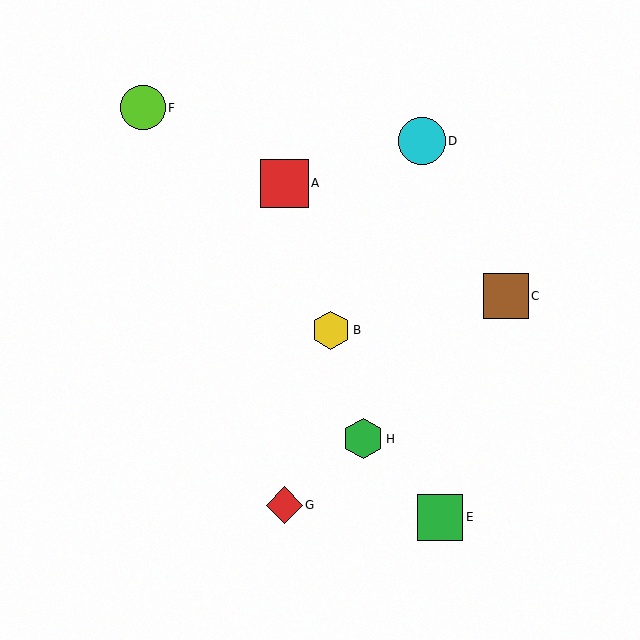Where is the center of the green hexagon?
The center of the green hexagon is at (363, 439).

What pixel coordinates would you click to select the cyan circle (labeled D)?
Click at (422, 141) to select the cyan circle D.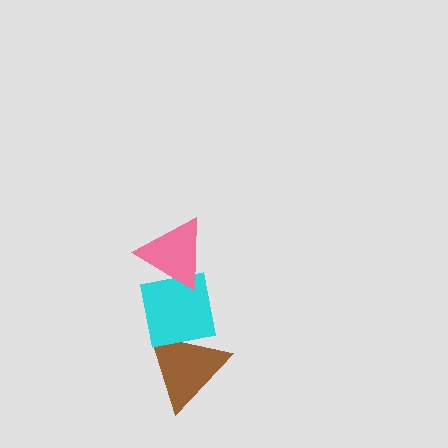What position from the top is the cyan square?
The cyan square is 2nd from the top.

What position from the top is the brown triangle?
The brown triangle is 3rd from the top.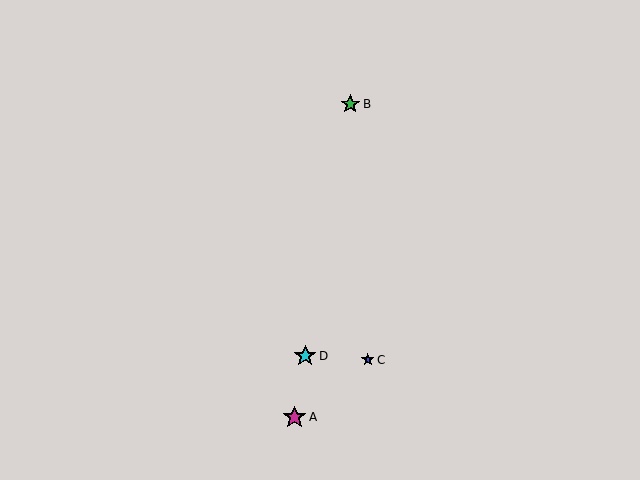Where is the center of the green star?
The center of the green star is at (350, 104).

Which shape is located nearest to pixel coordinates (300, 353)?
The cyan star (labeled D) at (305, 356) is nearest to that location.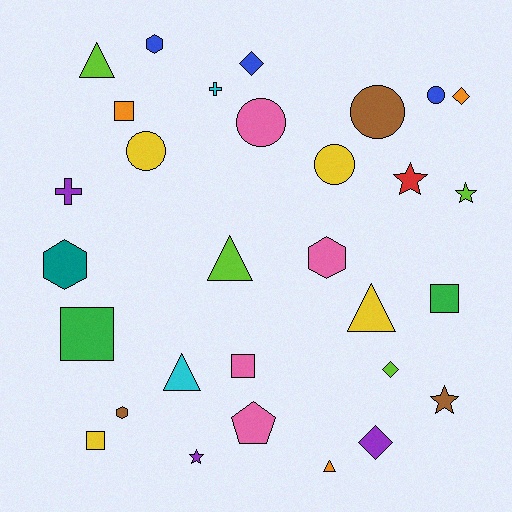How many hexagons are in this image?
There are 4 hexagons.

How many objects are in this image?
There are 30 objects.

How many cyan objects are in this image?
There are 2 cyan objects.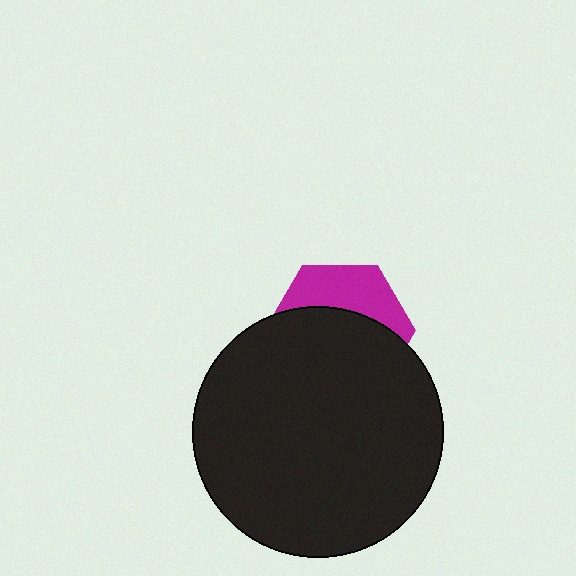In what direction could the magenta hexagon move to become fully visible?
The magenta hexagon could move up. That would shift it out from behind the black circle entirely.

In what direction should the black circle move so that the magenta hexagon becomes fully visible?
The black circle should move down. That is the shortest direction to clear the overlap and leave the magenta hexagon fully visible.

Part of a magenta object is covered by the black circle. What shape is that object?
It is a hexagon.